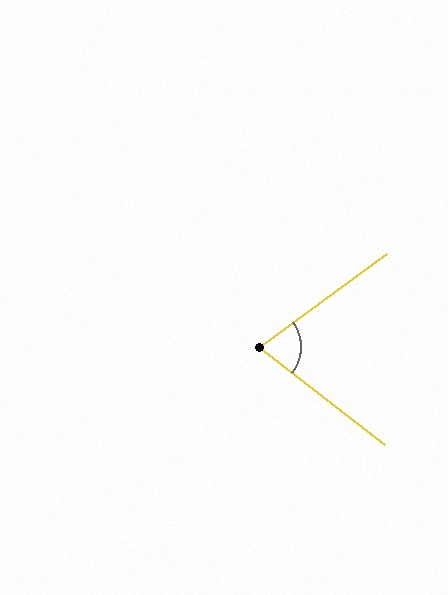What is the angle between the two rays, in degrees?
Approximately 74 degrees.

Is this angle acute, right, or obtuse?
It is acute.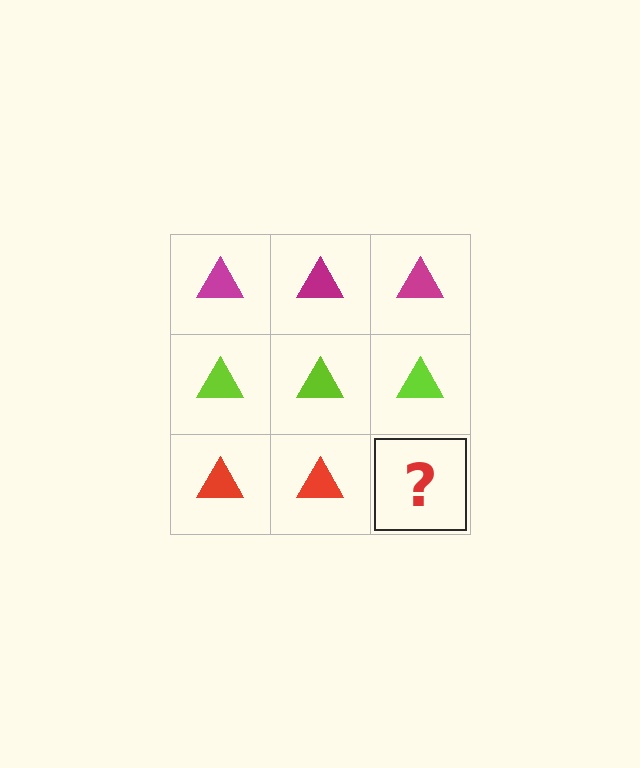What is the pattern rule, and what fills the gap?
The rule is that each row has a consistent color. The gap should be filled with a red triangle.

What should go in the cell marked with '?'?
The missing cell should contain a red triangle.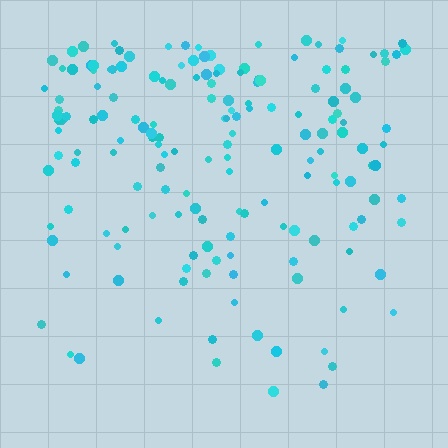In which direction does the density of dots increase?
From bottom to top, with the top side densest.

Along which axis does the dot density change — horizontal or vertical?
Vertical.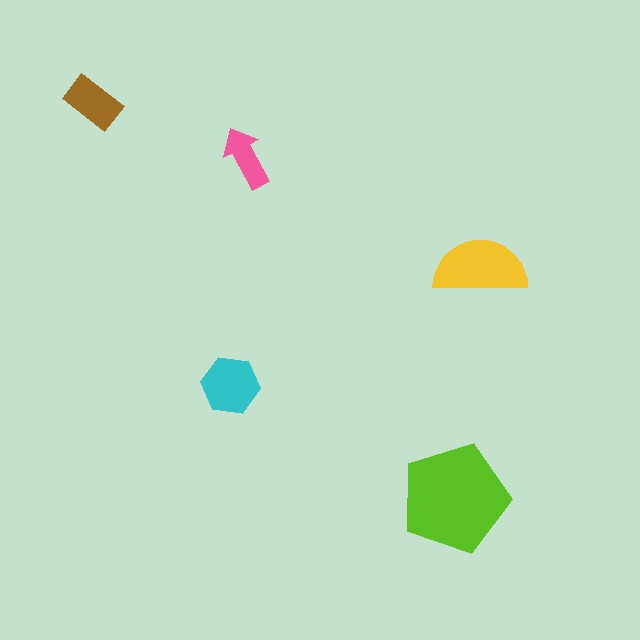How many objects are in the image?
There are 5 objects in the image.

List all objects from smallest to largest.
The pink arrow, the brown rectangle, the cyan hexagon, the yellow semicircle, the lime pentagon.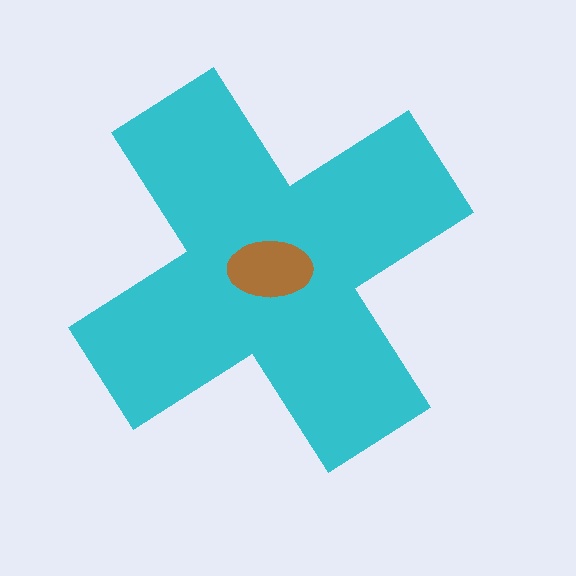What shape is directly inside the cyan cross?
The brown ellipse.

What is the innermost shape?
The brown ellipse.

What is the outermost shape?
The cyan cross.